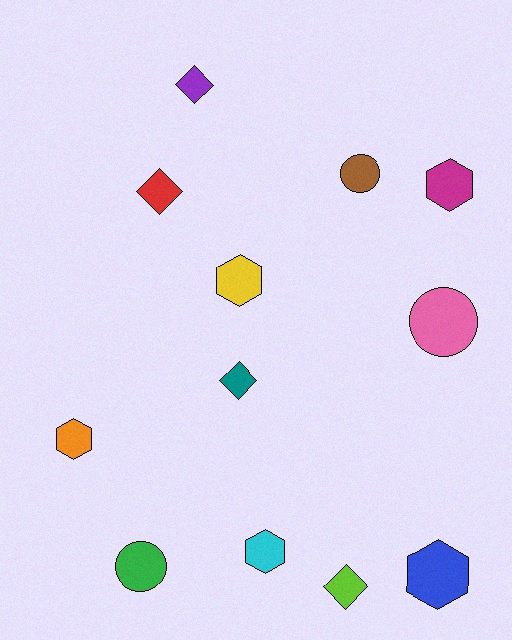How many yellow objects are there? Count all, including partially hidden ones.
There is 1 yellow object.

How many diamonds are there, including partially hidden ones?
There are 4 diamonds.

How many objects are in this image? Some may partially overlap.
There are 12 objects.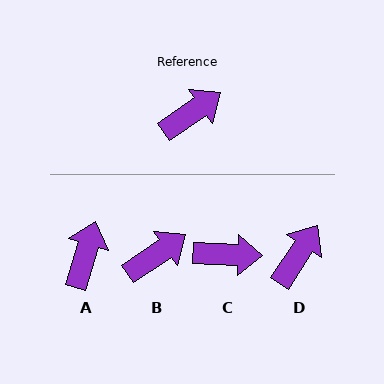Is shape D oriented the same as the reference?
No, it is off by about 22 degrees.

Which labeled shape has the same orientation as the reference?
B.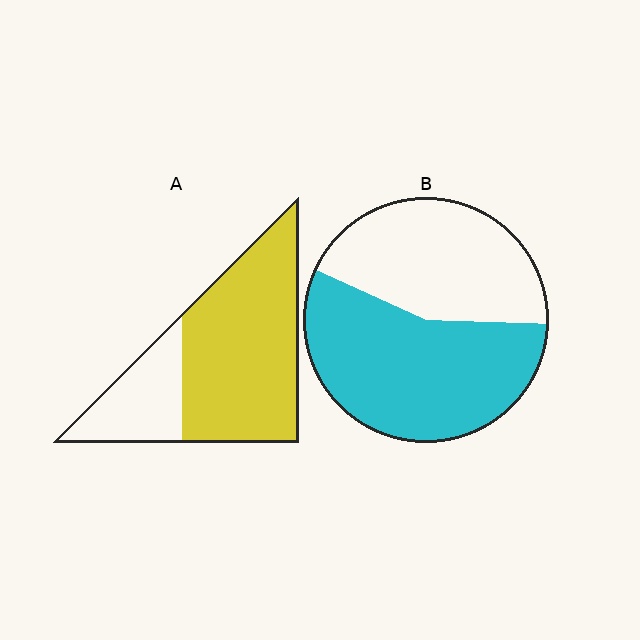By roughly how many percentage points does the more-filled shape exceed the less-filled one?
By roughly 15 percentage points (A over B).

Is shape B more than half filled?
Yes.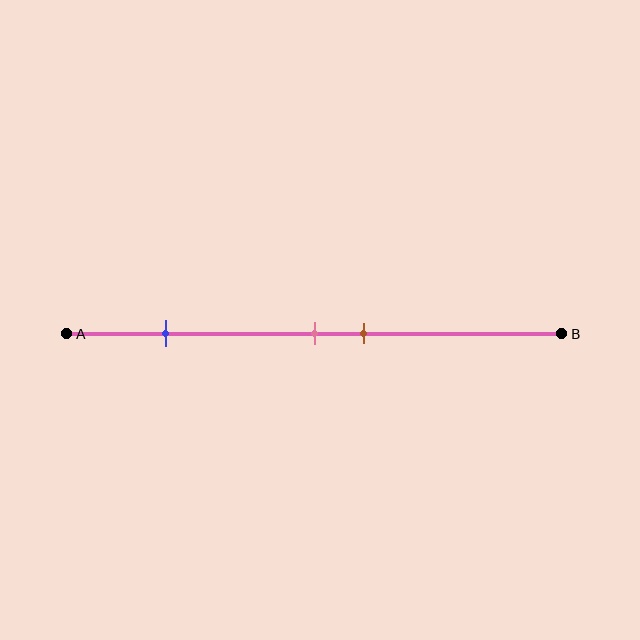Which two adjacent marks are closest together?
The pink and brown marks are the closest adjacent pair.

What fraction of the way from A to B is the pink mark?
The pink mark is approximately 50% (0.5) of the way from A to B.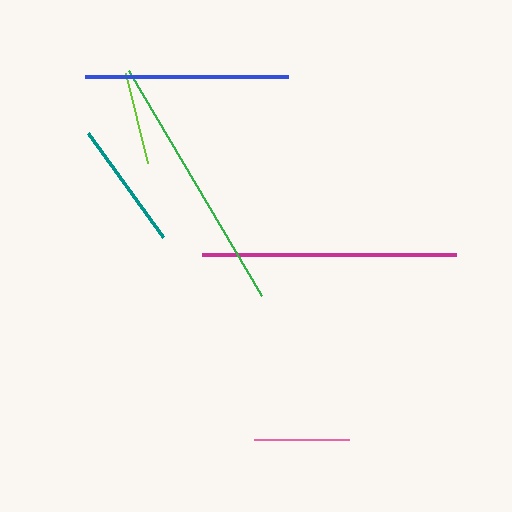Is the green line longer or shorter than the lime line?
The green line is longer than the lime line.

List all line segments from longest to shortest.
From longest to shortest: green, magenta, blue, teal, pink, lime.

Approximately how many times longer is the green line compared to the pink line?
The green line is approximately 2.7 times the length of the pink line.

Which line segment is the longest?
The green line is the longest at approximately 261 pixels.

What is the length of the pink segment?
The pink segment is approximately 95 pixels long.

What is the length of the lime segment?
The lime segment is approximately 92 pixels long.